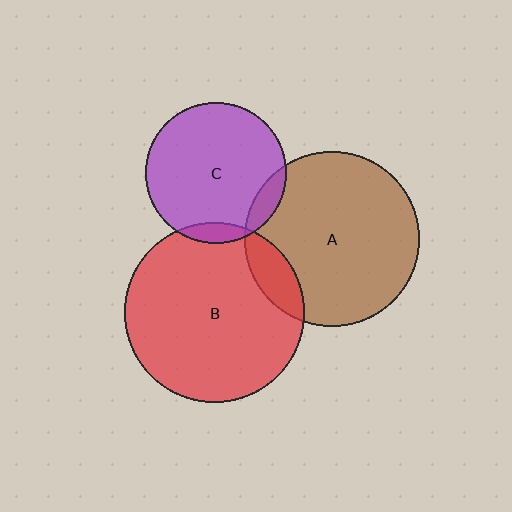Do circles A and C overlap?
Yes.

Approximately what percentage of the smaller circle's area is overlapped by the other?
Approximately 10%.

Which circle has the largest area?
Circle B (red).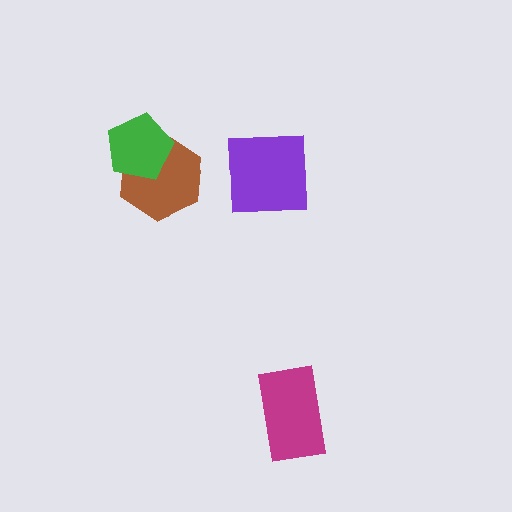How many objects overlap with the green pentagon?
1 object overlaps with the green pentagon.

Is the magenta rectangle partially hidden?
No, no other shape covers it.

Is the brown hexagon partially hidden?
Yes, it is partially covered by another shape.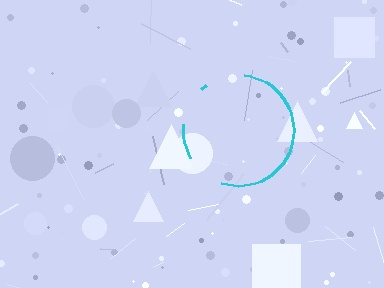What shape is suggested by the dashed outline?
The dashed outline suggests a circle.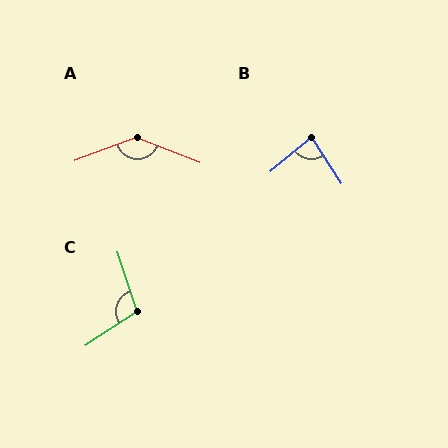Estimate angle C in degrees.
Approximately 105 degrees.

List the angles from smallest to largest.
B (83°), C (105°), A (138°).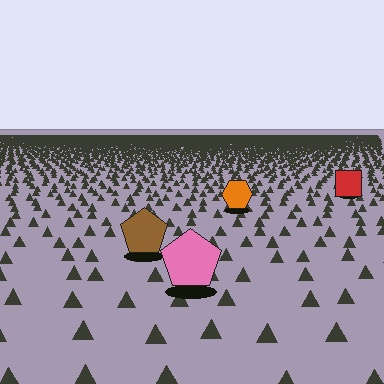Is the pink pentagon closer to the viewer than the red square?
Yes. The pink pentagon is closer — you can tell from the texture gradient: the ground texture is coarser near it.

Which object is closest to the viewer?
The pink pentagon is closest. The texture marks near it are larger and more spread out.